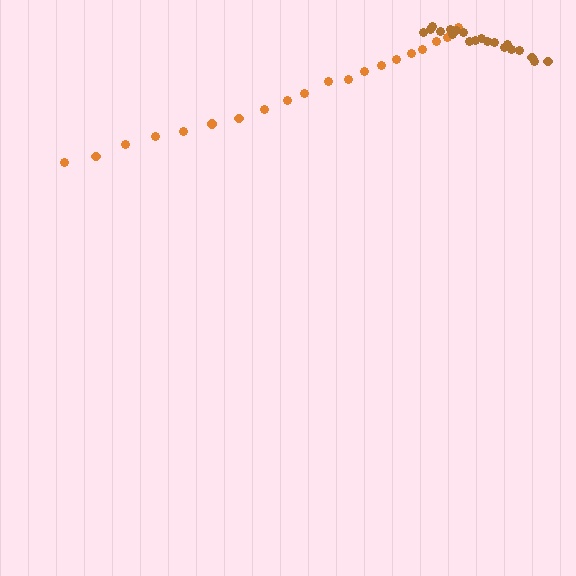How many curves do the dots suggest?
There are 2 distinct paths.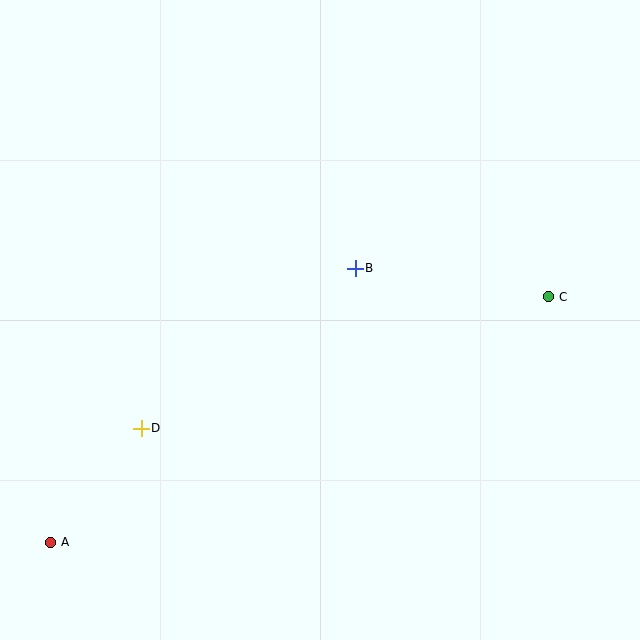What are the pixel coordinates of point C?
Point C is at (549, 297).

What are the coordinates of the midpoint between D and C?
The midpoint between D and C is at (345, 363).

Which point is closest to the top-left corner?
Point B is closest to the top-left corner.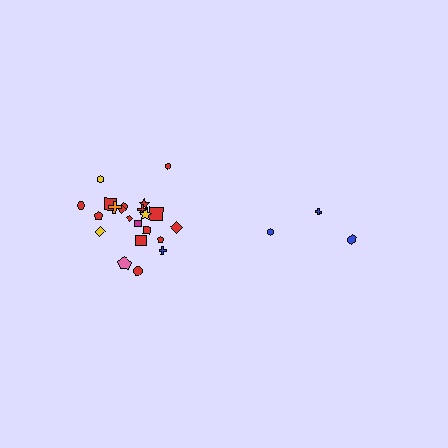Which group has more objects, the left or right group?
The left group.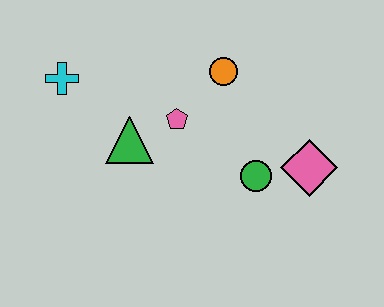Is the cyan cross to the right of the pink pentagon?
No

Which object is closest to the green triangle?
The pink pentagon is closest to the green triangle.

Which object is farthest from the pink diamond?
The cyan cross is farthest from the pink diamond.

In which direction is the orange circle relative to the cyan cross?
The orange circle is to the right of the cyan cross.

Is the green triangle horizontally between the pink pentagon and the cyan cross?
Yes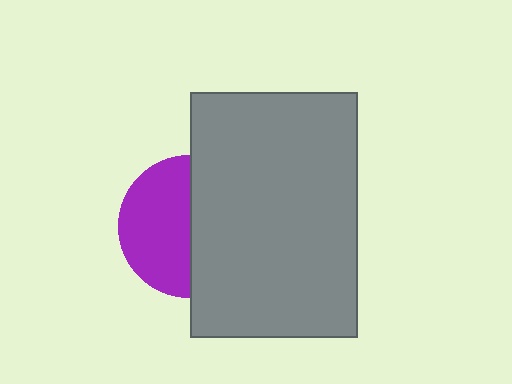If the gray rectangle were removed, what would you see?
You would see the complete purple circle.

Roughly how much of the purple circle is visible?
About half of it is visible (roughly 50%).